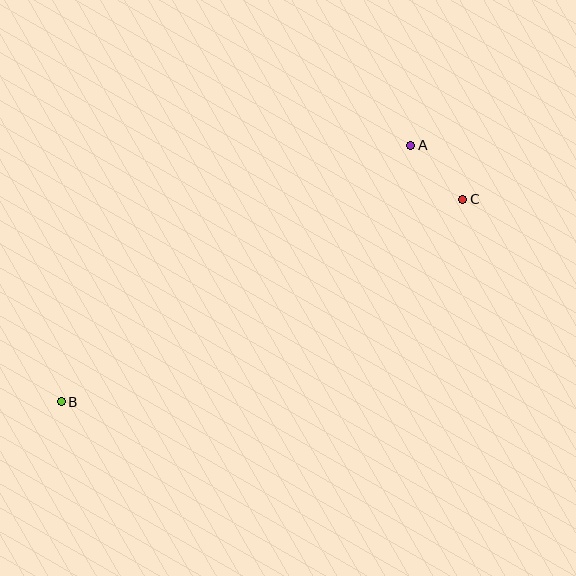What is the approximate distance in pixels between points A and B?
The distance between A and B is approximately 433 pixels.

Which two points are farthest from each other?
Points B and C are farthest from each other.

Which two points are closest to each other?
Points A and C are closest to each other.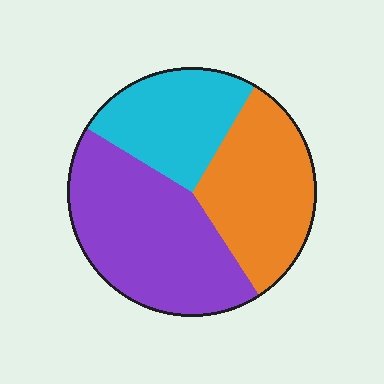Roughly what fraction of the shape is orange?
Orange covers 32% of the shape.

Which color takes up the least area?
Cyan, at roughly 25%.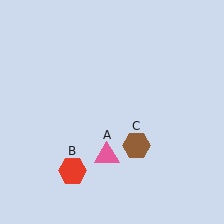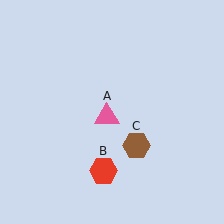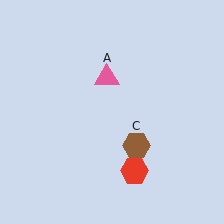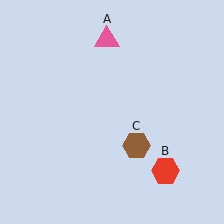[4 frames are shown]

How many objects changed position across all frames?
2 objects changed position: pink triangle (object A), red hexagon (object B).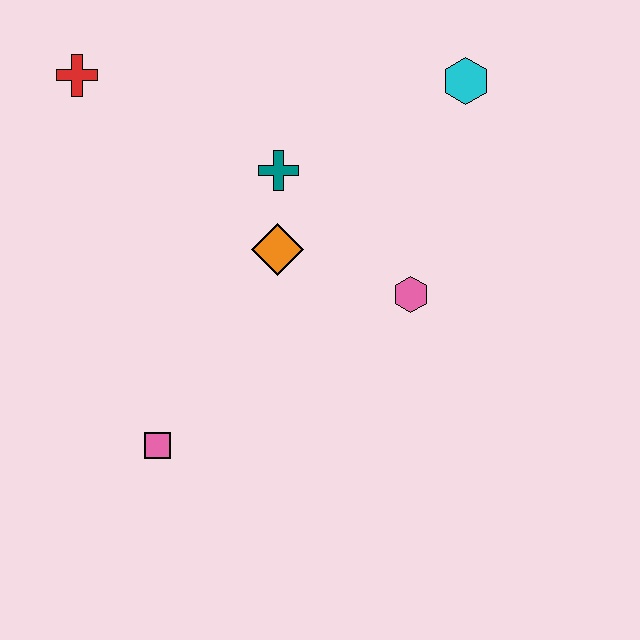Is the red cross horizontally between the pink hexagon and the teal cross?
No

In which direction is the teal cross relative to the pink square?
The teal cross is above the pink square.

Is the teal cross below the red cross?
Yes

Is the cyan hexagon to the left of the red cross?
No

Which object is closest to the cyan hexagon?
The teal cross is closest to the cyan hexagon.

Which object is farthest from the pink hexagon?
The red cross is farthest from the pink hexagon.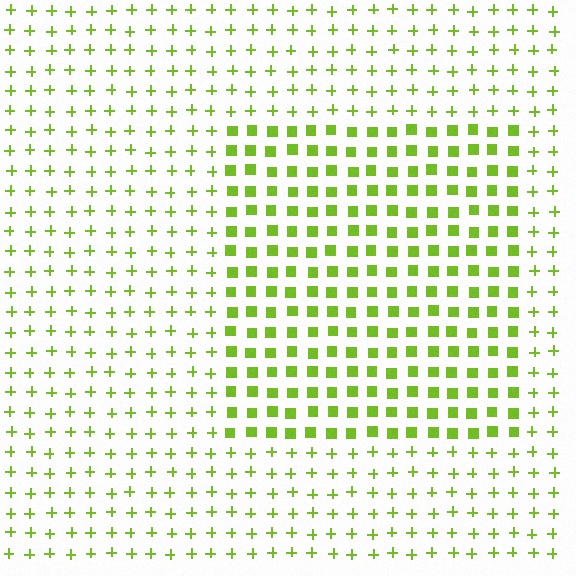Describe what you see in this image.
The image is filled with small lime elements arranged in a uniform grid. A rectangle-shaped region contains squares, while the surrounding area contains plus signs. The boundary is defined purely by the change in element shape.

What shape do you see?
I see a rectangle.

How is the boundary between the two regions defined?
The boundary is defined by a change in element shape: squares inside vs. plus signs outside. All elements share the same color and spacing.